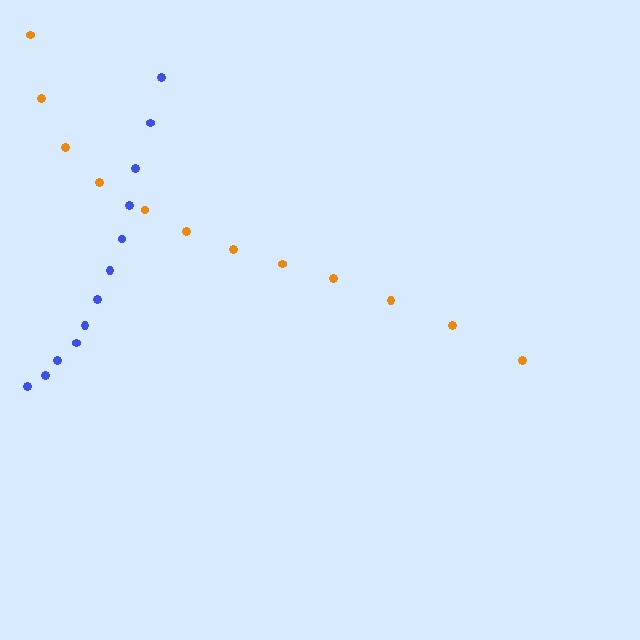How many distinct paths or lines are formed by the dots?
There are 2 distinct paths.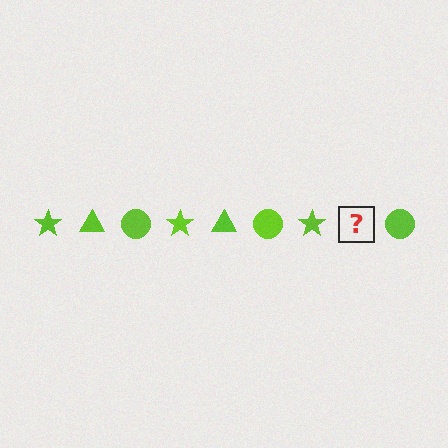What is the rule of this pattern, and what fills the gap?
The rule is that the pattern cycles through star, triangle, circle shapes in lime. The gap should be filled with a lime triangle.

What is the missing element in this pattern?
The missing element is a lime triangle.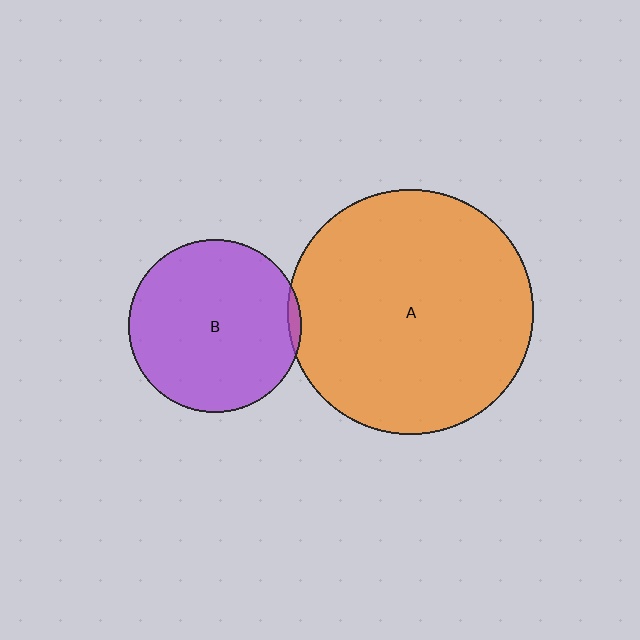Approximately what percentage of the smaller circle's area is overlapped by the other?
Approximately 5%.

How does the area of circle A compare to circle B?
Approximately 2.0 times.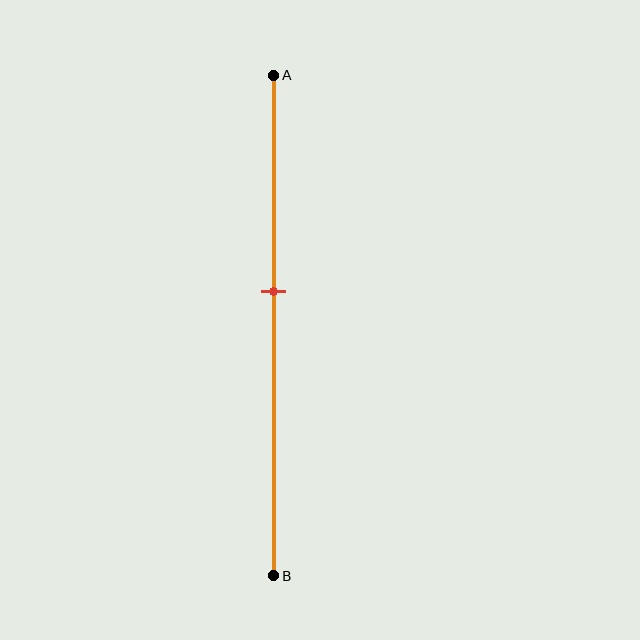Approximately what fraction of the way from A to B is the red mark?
The red mark is approximately 45% of the way from A to B.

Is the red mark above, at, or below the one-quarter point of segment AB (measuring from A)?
The red mark is below the one-quarter point of segment AB.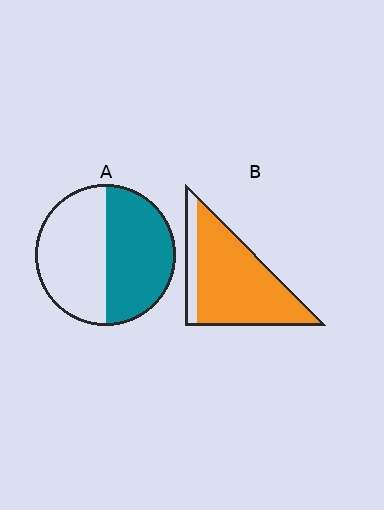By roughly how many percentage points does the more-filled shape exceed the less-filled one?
By roughly 35 percentage points (B over A).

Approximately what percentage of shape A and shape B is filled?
A is approximately 50% and B is approximately 85%.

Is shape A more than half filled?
Roughly half.